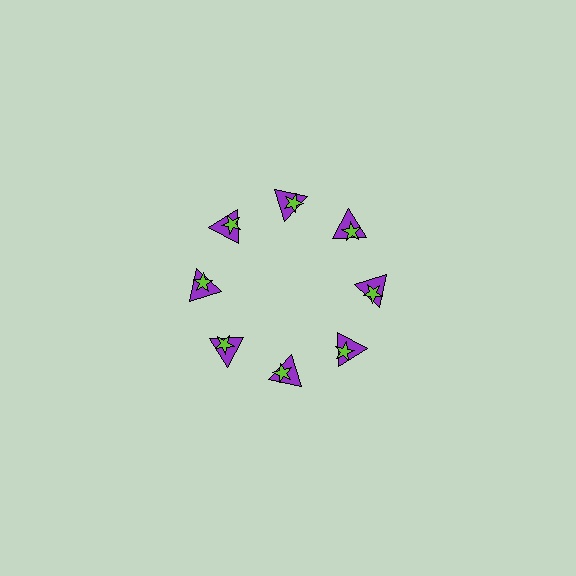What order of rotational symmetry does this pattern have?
This pattern has 8-fold rotational symmetry.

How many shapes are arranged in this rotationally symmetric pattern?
There are 16 shapes, arranged in 8 groups of 2.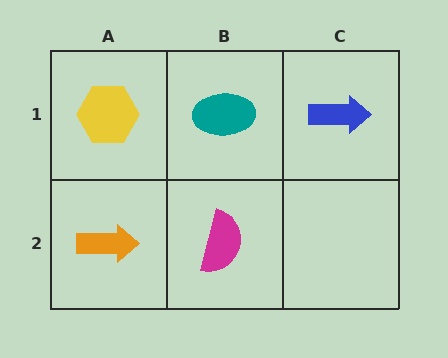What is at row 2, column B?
A magenta semicircle.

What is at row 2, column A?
An orange arrow.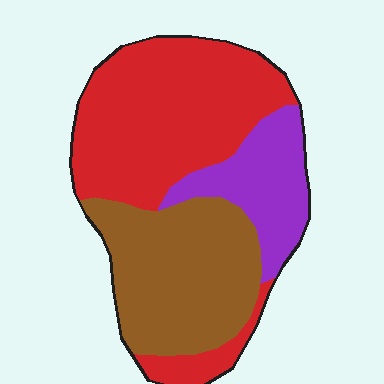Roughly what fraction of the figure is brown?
Brown covers roughly 35% of the figure.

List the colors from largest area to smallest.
From largest to smallest: red, brown, purple.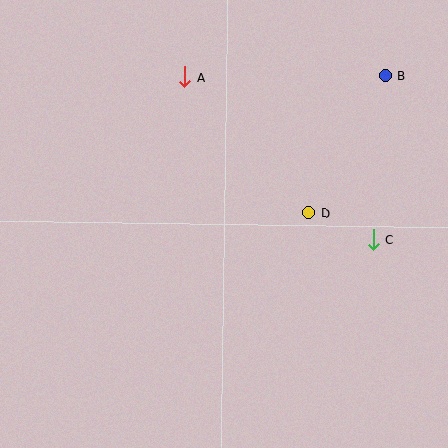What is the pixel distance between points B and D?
The distance between B and D is 158 pixels.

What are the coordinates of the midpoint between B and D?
The midpoint between B and D is at (347, 144).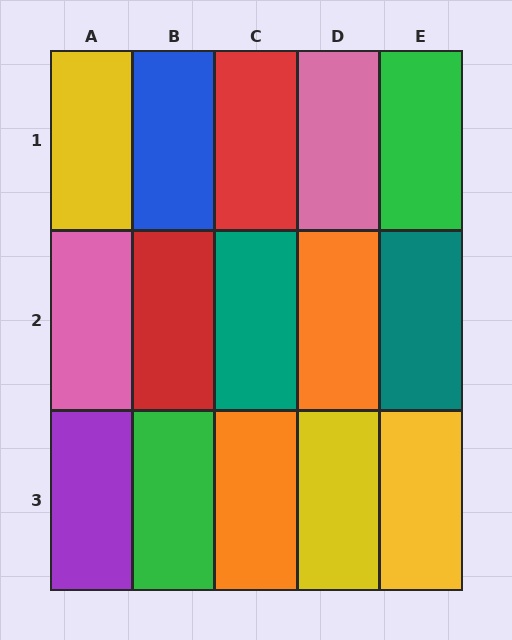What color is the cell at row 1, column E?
Green.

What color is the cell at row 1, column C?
Red.